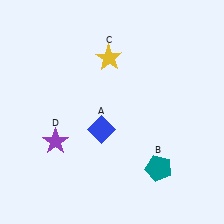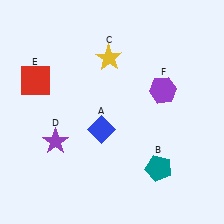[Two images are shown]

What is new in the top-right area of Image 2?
A purple hexagon (F) was added in the top-right area of Image 2.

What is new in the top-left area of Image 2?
A red square (E) was added in the top-left area of Image 2.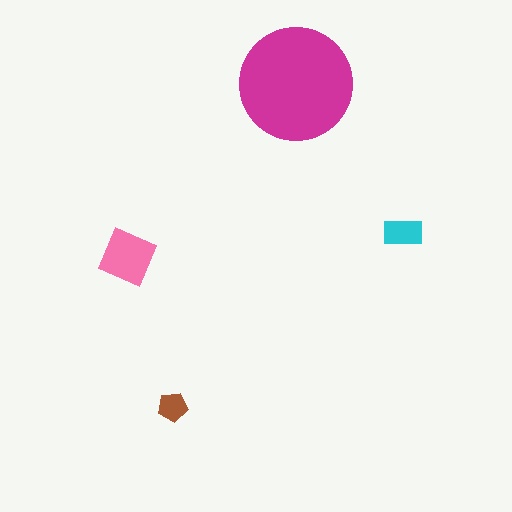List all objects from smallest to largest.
The brown pentagon, the cyan rectangle, the pink diamond, the magenta circle.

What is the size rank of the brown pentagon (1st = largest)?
4th.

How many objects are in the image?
There are 4 objects in the image.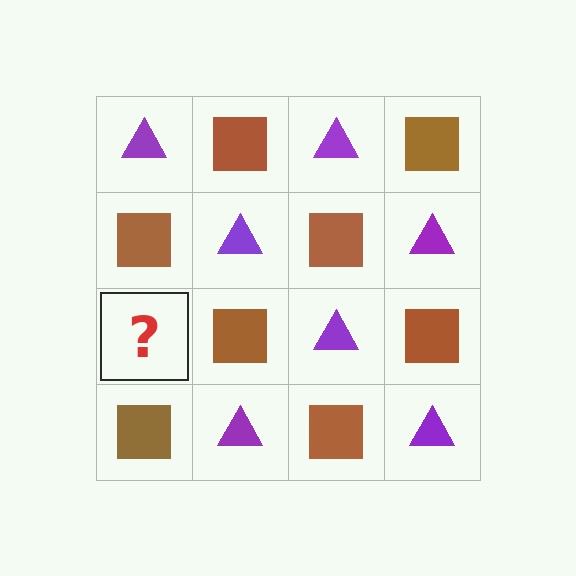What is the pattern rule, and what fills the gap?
The rule is that it alternates purple triangle and brown square in a checkerboard pattern. The gap should be filled with a purple triangle.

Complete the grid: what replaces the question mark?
The question mark should be replaced with a purple triangle.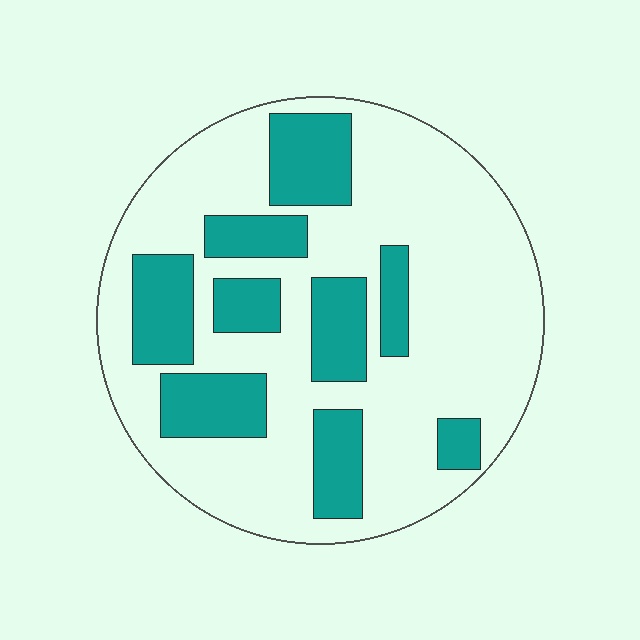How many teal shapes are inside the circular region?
9.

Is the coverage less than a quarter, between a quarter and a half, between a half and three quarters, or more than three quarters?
Between a quarter and a half.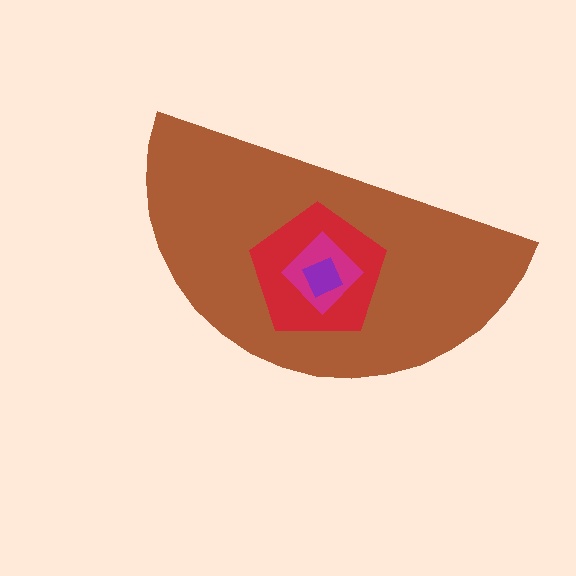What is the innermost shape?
The purple square.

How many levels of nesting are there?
4.